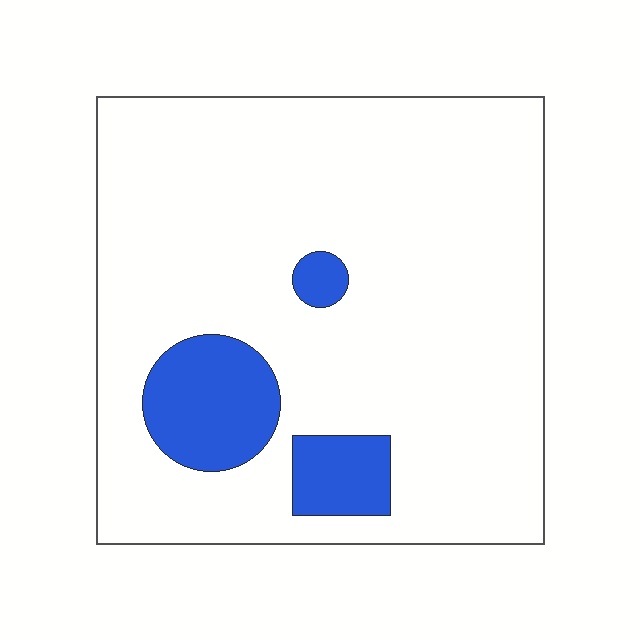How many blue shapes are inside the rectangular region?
3.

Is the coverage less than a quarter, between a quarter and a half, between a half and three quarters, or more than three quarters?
Less than a quarter.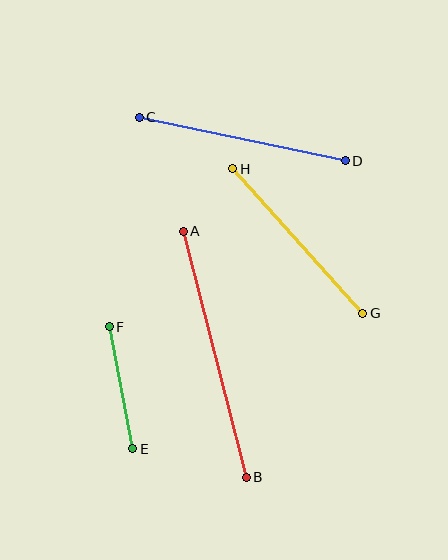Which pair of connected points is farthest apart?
Points A and B are farthest apart.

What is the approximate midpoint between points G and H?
The midpoint is at approximately (298, 241) pixels.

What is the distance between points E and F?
The distance is approximately 125 pixels.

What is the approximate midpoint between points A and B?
The midpoint is at approximately (215, 354) pixels.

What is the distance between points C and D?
The distance is approximately 210 pixels.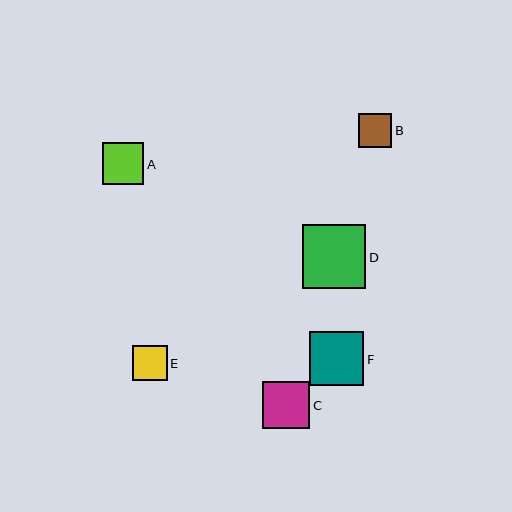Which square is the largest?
Square D is the largest with a size of approximately 63 pixels.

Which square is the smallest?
Square B is the smallest with a size of approximately 33 pixels.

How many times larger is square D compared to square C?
Square D is approximately 1.3 times the size of square C.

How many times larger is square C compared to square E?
Square C is approximately 1.4 times the size of square E.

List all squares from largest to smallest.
From largest to smallest: D, F, C, A, E, B.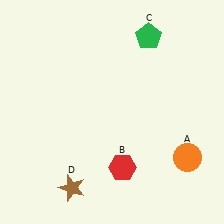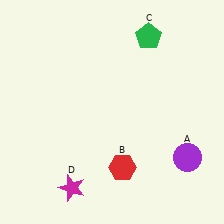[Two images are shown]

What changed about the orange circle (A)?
In Image 1, A is orange. In Image 2, it changed to purple.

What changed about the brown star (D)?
In Image 1, D is brown. In Image 2, it changed to magenta.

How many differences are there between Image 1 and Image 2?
There are 2 differences between the two images.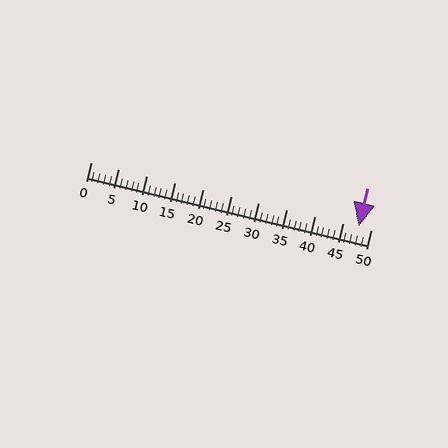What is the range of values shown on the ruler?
The ruler shows values from 0 to 50.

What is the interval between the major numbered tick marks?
The major tick marks are spaced 5 units apart.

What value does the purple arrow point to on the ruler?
The purple arrow points to approximately 48.